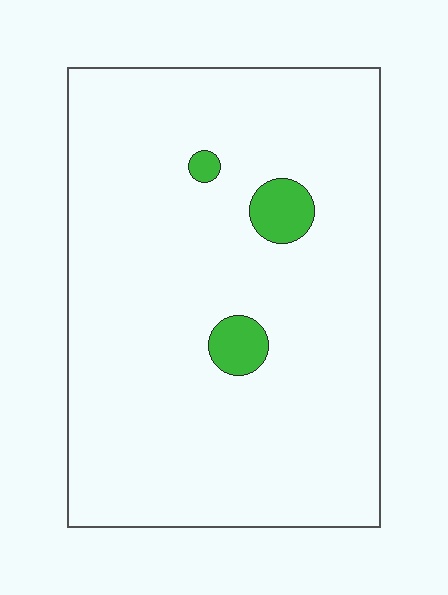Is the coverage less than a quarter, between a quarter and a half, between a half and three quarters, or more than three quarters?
Less than a quarter.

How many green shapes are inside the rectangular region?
3.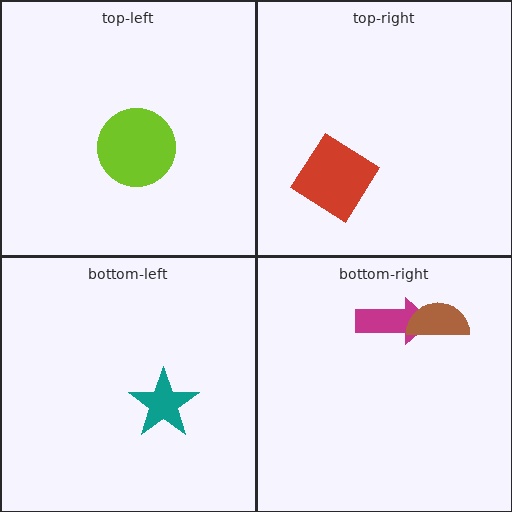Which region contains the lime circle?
The top-left region.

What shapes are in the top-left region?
The lime circle.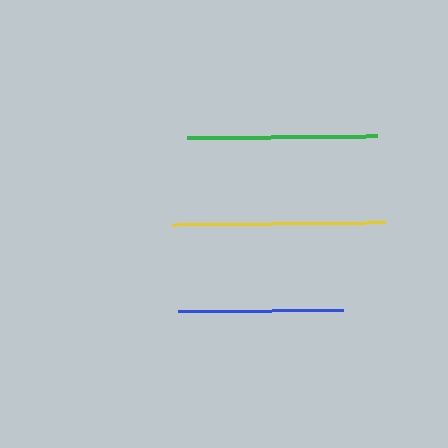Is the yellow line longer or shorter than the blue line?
The yellow line is longer than the blue line.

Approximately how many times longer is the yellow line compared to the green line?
The yellow line is approximately 1.1 times the length of the green line.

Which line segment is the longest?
The yellow line is the longest at approximately 213 pixels.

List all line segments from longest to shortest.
From longest to shortest: yellow, green, blue.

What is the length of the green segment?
The green segment is approximately 189 pixels long.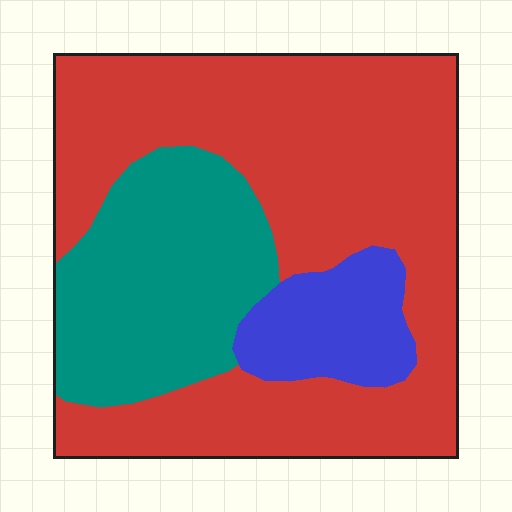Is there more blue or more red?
Red.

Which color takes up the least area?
Blue, at roughly 10%.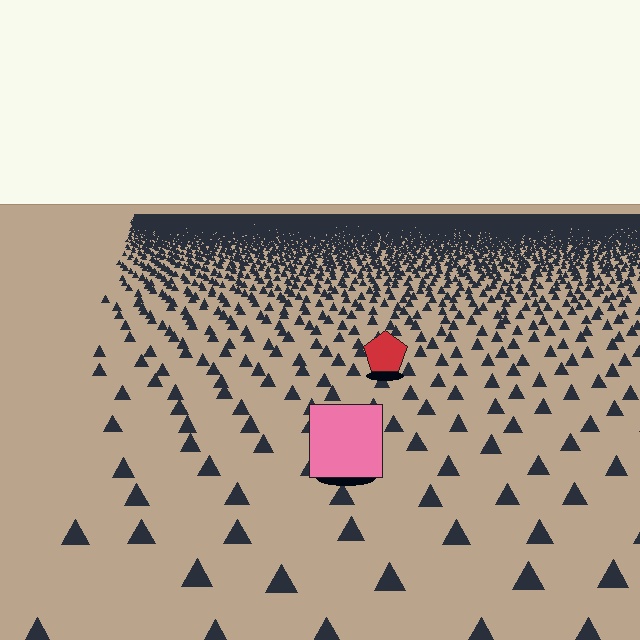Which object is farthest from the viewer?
The red pentagon is farthest from the viewer. It appears smaller and the ground texture around it is denser.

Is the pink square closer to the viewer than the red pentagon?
Yes. The pink square is closer — you can tell from the texture gradient: the ground texture is coarser near it.